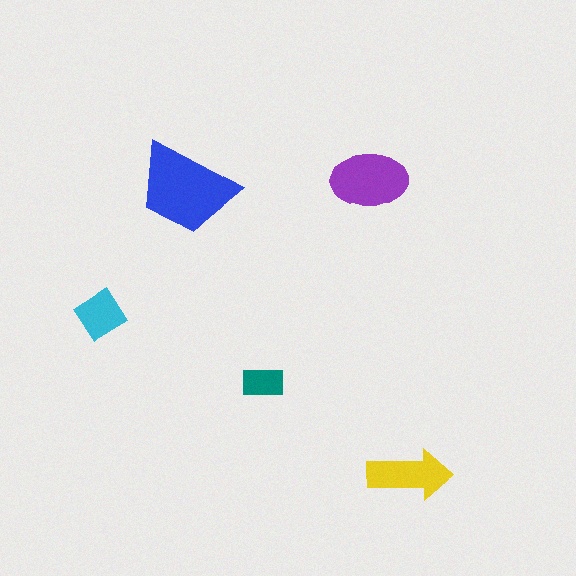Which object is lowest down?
The yellow arrow is bottommost.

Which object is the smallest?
The teal rectangle.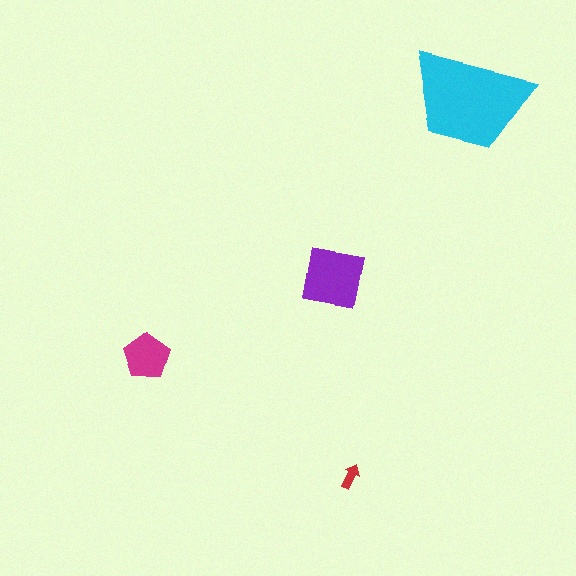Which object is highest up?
The cyan trapezoid is topmost.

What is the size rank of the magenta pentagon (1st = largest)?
3rd.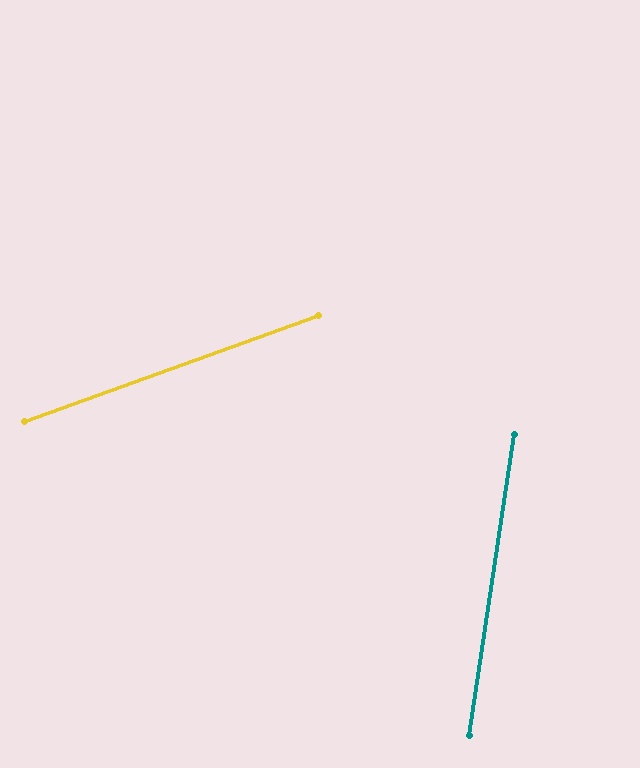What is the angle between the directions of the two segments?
Approximately 62 degrees.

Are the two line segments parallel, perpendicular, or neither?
Neither parallel nor perpendicular — they differ by about 62°.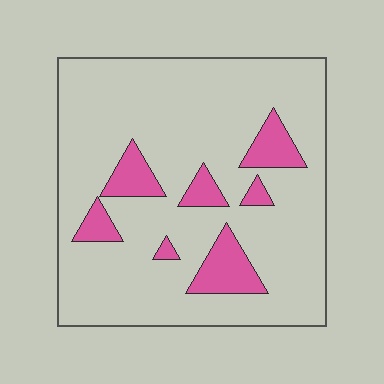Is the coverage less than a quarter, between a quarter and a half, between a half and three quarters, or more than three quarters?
Less than a quarter.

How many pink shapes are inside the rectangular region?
7.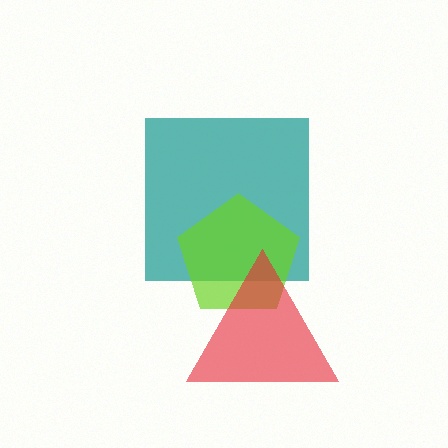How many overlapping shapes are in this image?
There are 3 overlapping shapes in the image.